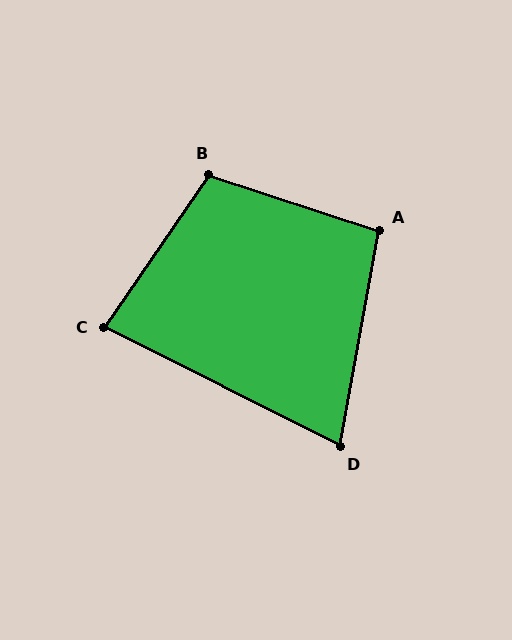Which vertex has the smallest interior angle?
D, at approximately 73 degrees.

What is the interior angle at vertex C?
Approximately 82 degrees (acute).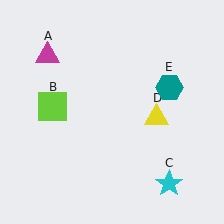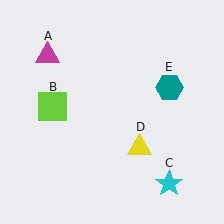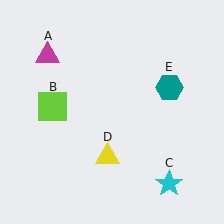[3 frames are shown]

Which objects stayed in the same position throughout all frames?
Magenta triangle (object A) and lime square (object B) and cyan star (object C) and teal hexagon (object E) remained stationary.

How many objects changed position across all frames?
1 object changed position: yellow triangle (object D).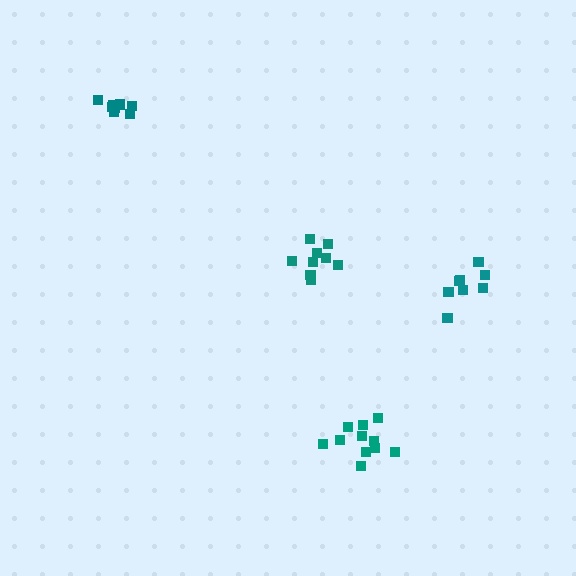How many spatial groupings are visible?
There are 4 spatial groupings.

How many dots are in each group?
Group 1: 11 dots, Group 2: 8 dots, Group 3: 9 dots, Group 4: 9 dots (37 total).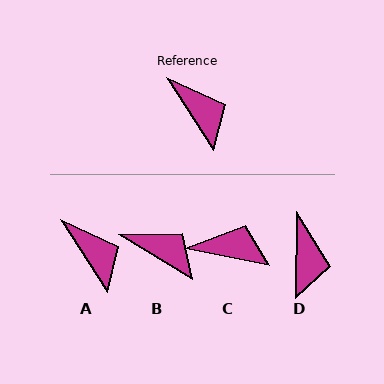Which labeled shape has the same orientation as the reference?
A.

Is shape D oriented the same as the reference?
No, it is off by about 33 degrees.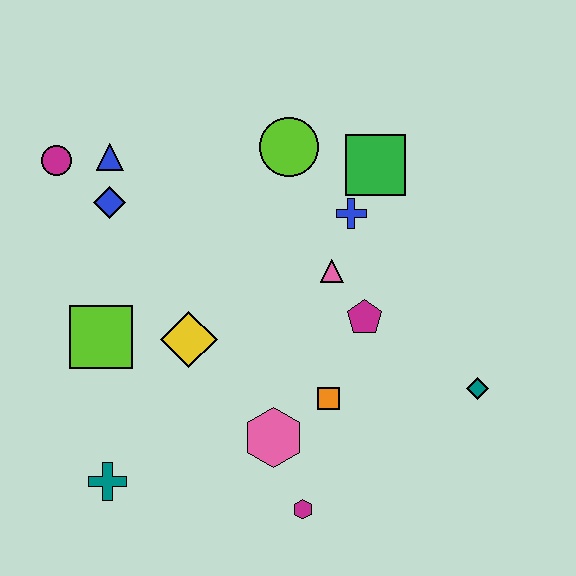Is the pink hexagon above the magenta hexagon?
Yes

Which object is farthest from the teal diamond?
The magenta circle is farthest from the teal diamond.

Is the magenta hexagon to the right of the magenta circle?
Yes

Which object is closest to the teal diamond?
The magenta pentagon is closest to the teal diamond.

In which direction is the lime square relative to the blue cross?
The lime square is to the left of the blue cross.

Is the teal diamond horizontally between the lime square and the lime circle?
No